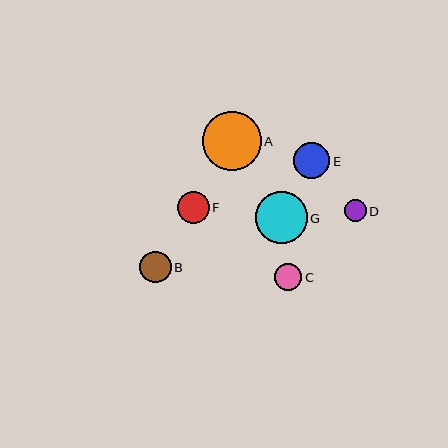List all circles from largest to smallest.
From largest to smallest: A, G, E, F, B, C, D.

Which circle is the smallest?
Circle D is the smallest with a size of approximately 22 pixels.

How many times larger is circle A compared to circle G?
Circle A is approximately 1.1 times the size of circle G.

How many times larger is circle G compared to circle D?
Circle G is approximately 2.4 times the size of circle D.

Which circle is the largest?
Circle A is the largest with a size of approximately 59 pixels.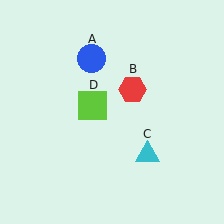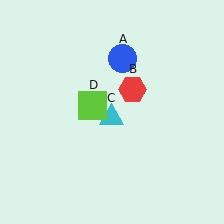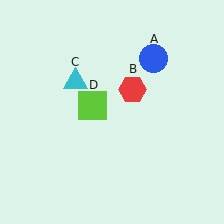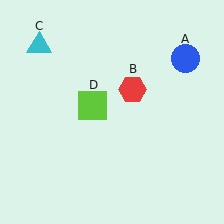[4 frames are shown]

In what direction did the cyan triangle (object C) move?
The cyan triangle (object C) moved up and to the left.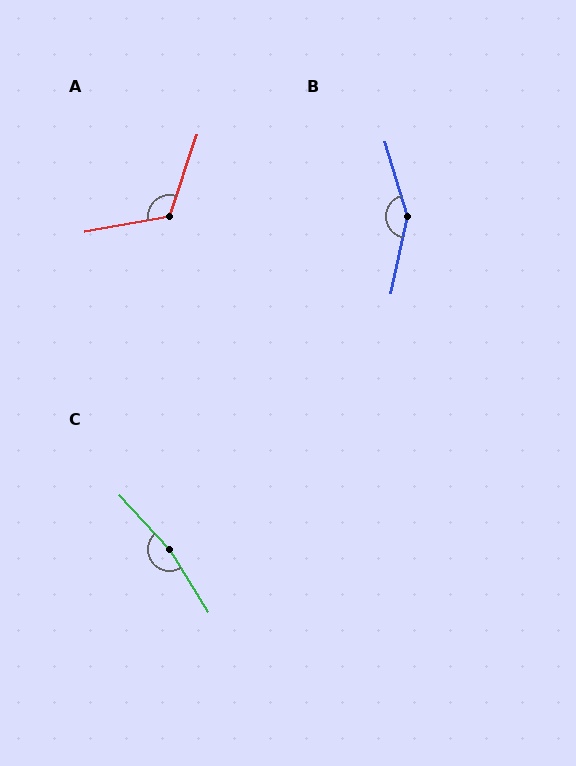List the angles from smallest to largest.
A (119°), B (152°), C (169°).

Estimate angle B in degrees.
Approximately 152 degrees.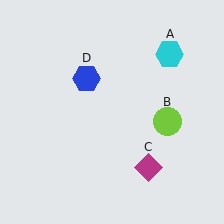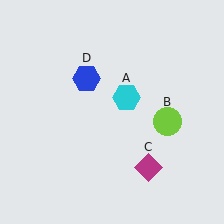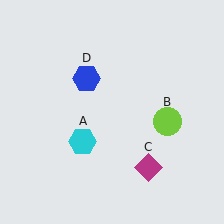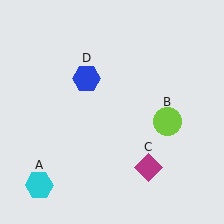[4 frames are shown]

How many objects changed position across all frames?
1 object changed position: cyan hexagon (object A).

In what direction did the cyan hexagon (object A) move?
The cyan hexagon (object A) moved down and to the left.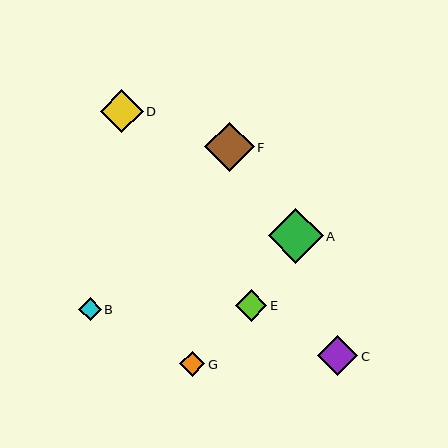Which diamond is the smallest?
Diamond B is the smallest with a size of approximately 23 pixels.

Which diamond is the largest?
Diamond A is the largest with a size of approximately 55 pixels.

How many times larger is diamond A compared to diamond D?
Diamond A is approximately 1.3 times the size of diamond D.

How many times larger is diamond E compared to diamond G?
Diamond E is approximately 1.2 times the size of diamond G.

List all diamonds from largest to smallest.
From largest to smallest: A, F, D, C, E, G, B.